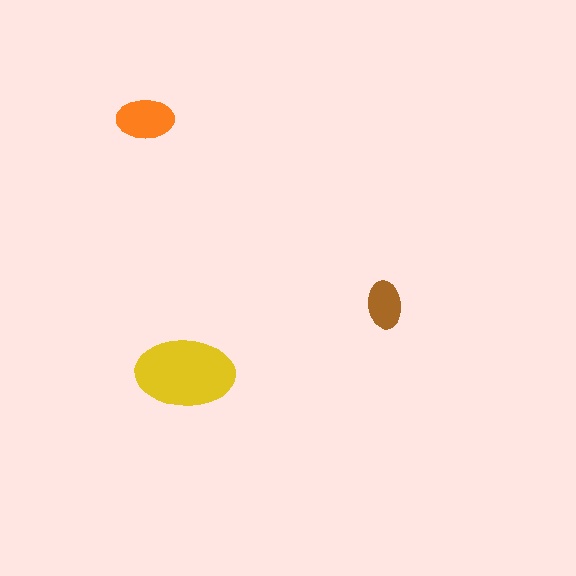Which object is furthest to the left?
The orange ellipse is leftmost.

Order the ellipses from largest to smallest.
the yellow one, the orange one, the brown one.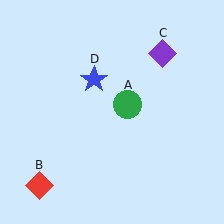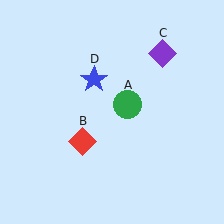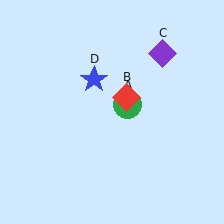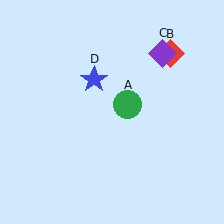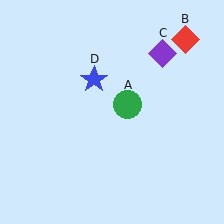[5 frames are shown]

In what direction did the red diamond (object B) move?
The red diamond (object B) moved up and to the right.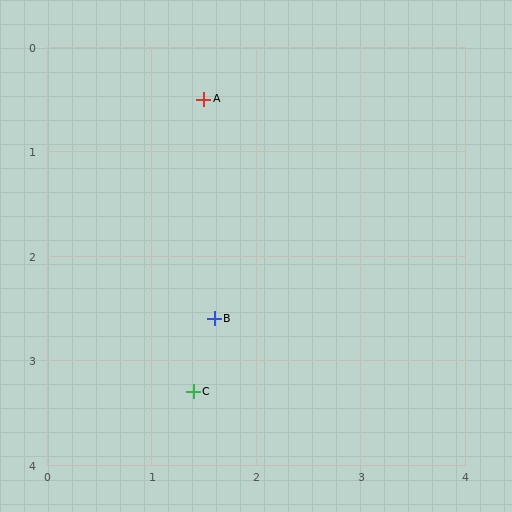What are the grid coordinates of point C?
Point C is at approximately (1.4, 3.3).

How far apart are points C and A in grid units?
Points C and A are about 2.8 grid units apart.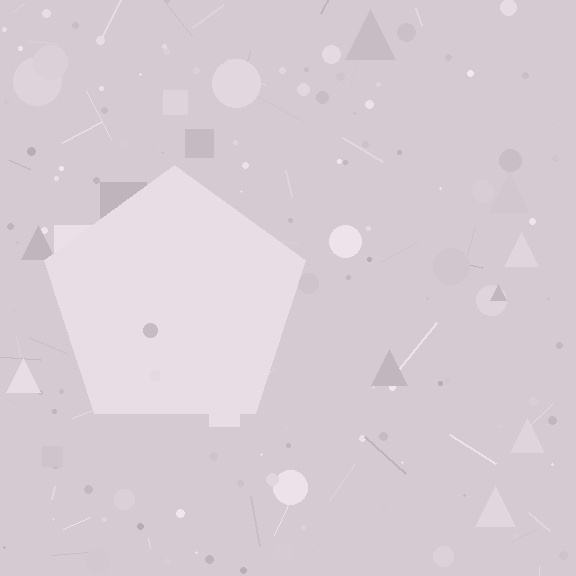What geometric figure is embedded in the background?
A pentagon is embedded in the background.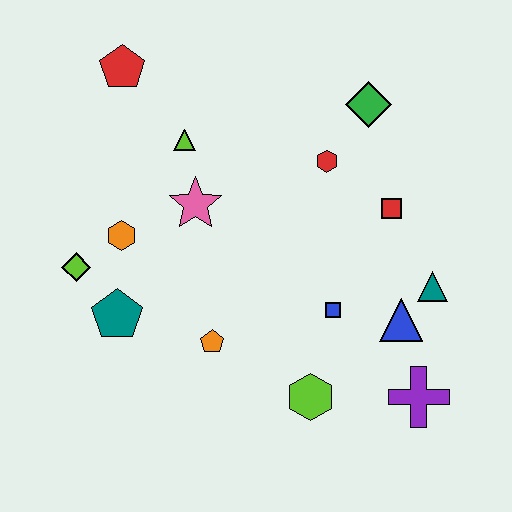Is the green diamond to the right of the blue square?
Yes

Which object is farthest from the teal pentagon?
The green diamond is farthest from the teal pentagon.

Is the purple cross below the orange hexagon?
Yes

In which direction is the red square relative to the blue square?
The red square is above the blue square.